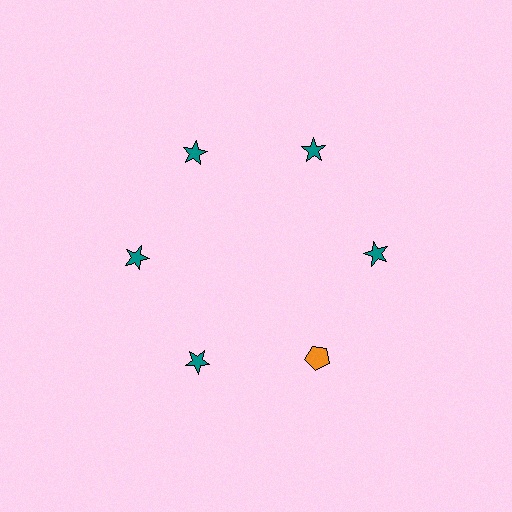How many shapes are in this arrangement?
There are 6 shapes arranged in a ring pattern.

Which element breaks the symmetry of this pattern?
The orange pentagon at roughly the 5 o'clock position breaks the symmetry. All other shapes are teal stars.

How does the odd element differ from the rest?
It differs in both color (orange instead of teal) and shape (pentagon instead of star).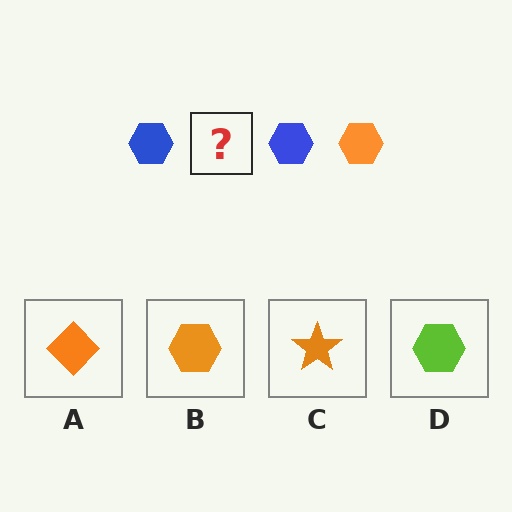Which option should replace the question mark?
Option B.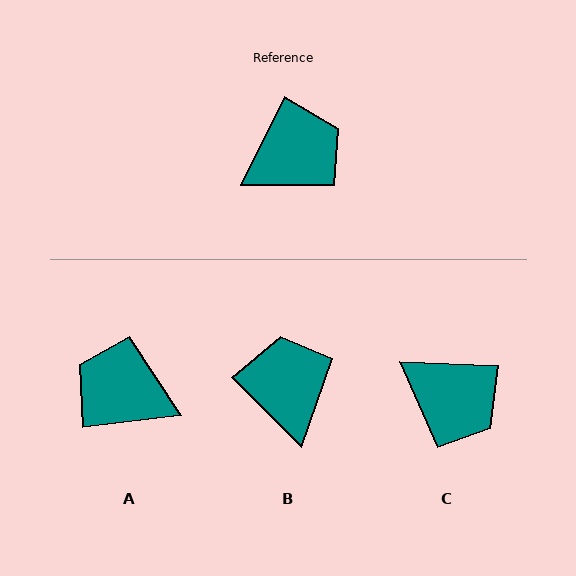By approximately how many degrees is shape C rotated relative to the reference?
Approximately 66 degrees clockwise.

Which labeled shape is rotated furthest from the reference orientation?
A, about 123 degrees away.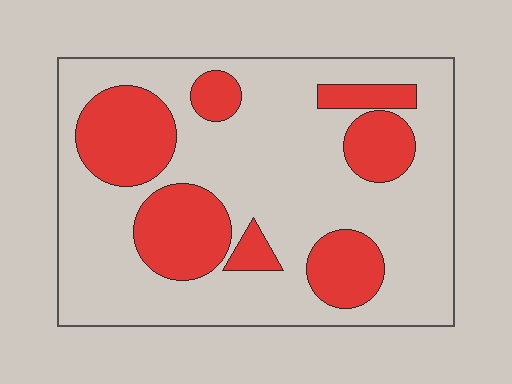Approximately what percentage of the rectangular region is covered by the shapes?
Approximately 30%.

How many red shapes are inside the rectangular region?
7.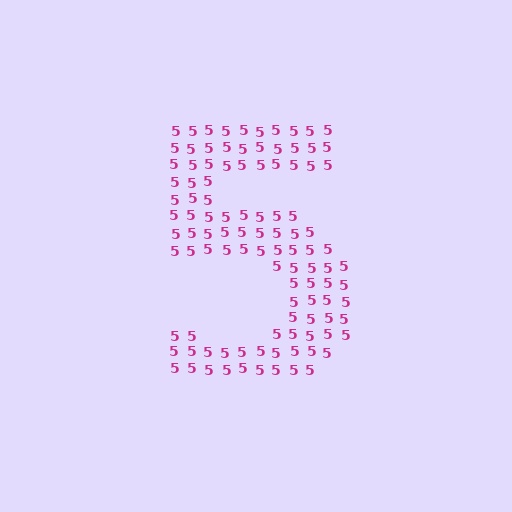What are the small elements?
The small elements are digit 5's.